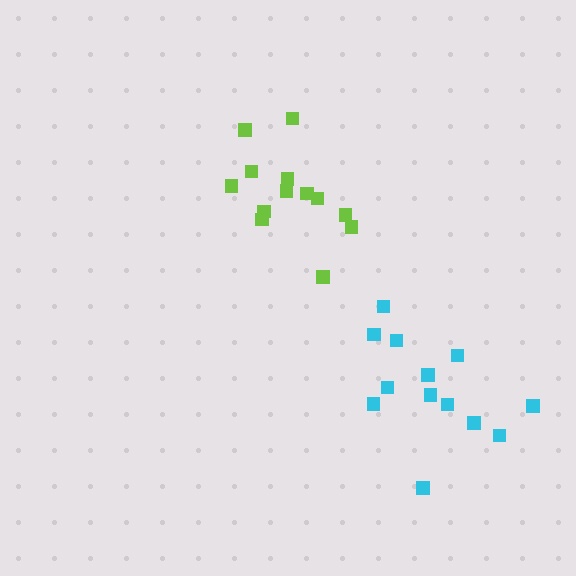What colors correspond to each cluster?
The clusters are colored: lime, cyan.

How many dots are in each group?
Group 1: 13 dots, Group 2: 13 dots (26 total).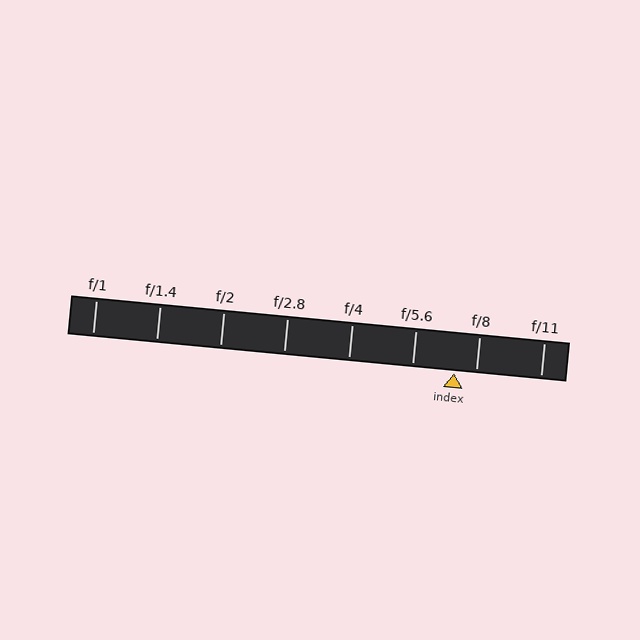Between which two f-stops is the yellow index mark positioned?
The index mark is between f/5.6 and f/8.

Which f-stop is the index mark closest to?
The index mark is closest to f/8.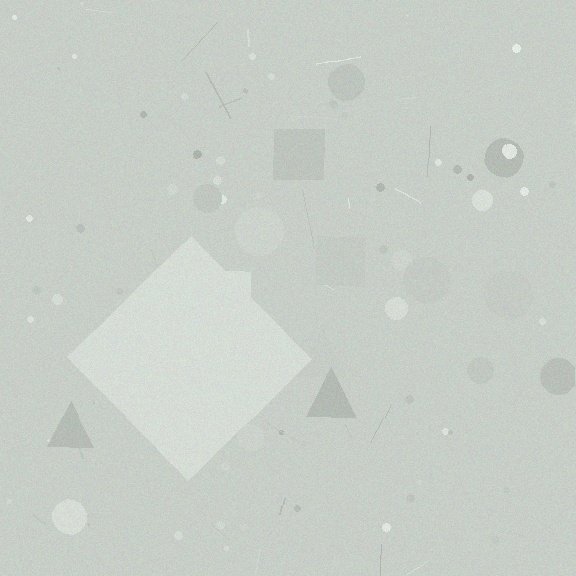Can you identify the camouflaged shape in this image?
The camouflaged shape is a diamond.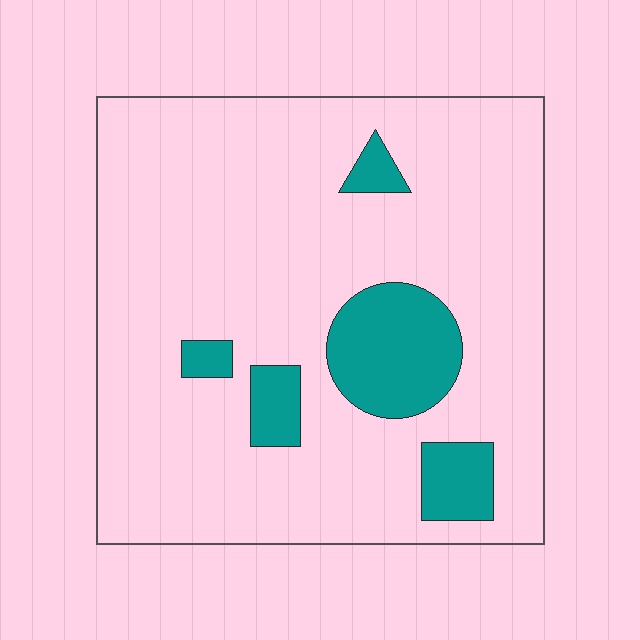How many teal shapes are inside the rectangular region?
5.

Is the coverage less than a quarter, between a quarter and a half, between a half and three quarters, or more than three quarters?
Less than a quarter.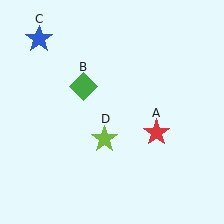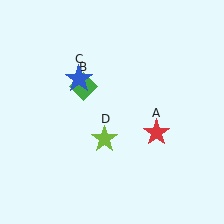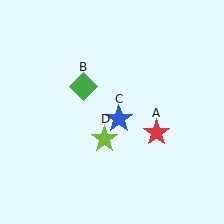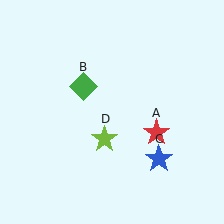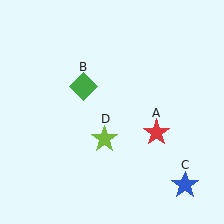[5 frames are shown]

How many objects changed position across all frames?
1 object changed position: blue star (object C).